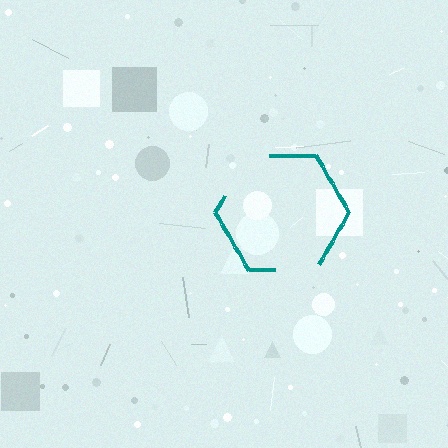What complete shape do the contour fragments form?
The contour fragments form a hexagon.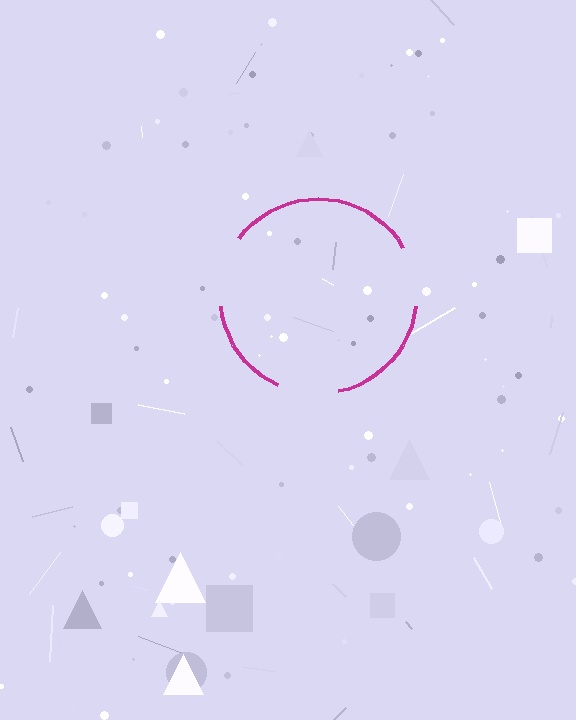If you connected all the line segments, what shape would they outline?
They would outline a circle.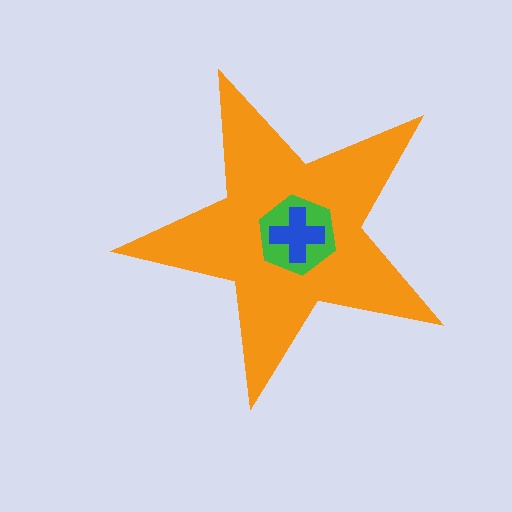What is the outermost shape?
The orange star.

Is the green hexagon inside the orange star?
Yes.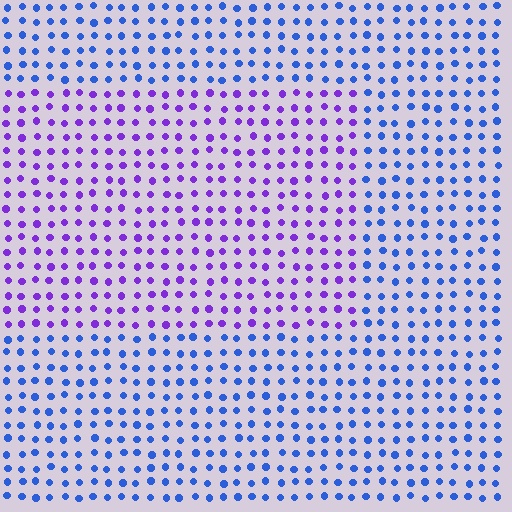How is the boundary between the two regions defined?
The boundary is defined purely by a slight shift in hue (about 47 degrees). Spacing, size, and orientation are identical on both sides.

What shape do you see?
I see a rectangle.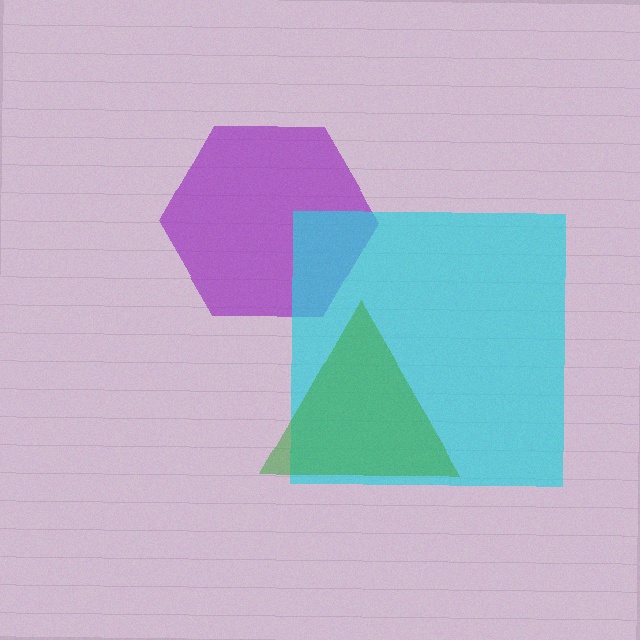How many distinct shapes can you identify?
There are 3 distinct shapes: a purple hexagon, a cyan square, a green triangle.